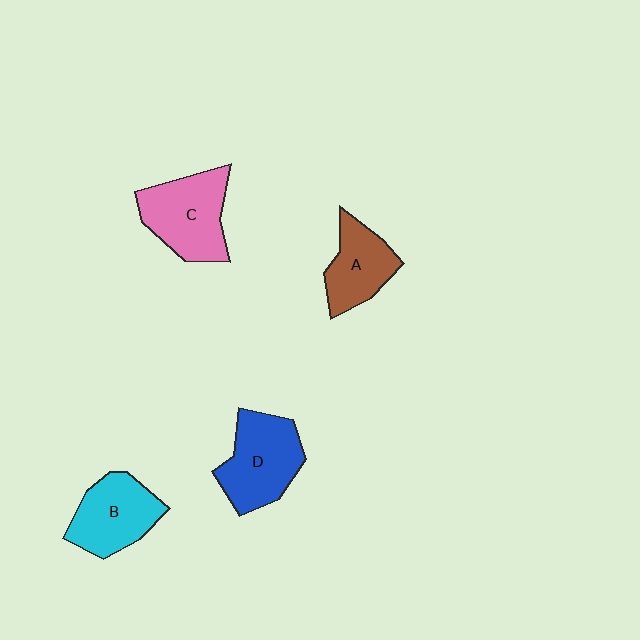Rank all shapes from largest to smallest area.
From largest to smallest: C (pink), D (blue), B (cyan), A (brown).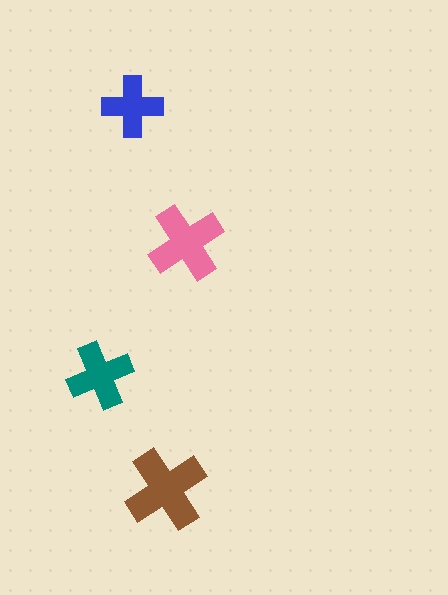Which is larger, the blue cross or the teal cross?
The teal one.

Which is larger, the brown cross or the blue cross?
The brown one.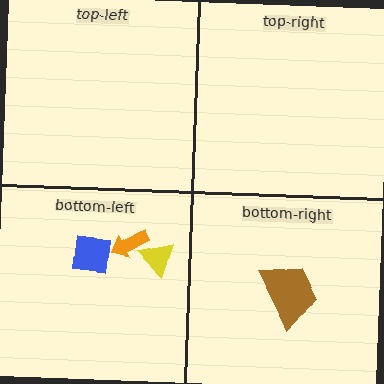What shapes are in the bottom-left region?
The yellow triangle, the orange arrow, the blue square.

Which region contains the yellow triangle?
The bottom-left region.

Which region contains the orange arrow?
The bottom-left region.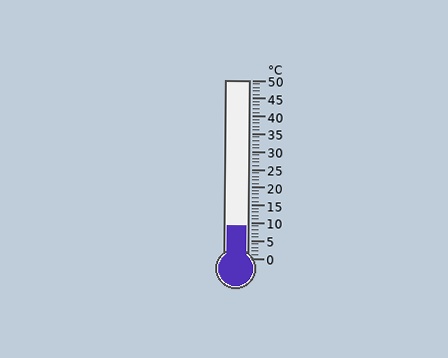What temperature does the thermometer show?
The thermometer shows approximately 9°C.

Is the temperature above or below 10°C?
The temperature is below 10°C.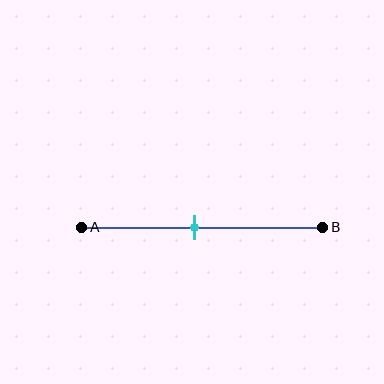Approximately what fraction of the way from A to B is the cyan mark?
The cyan mark is approximately 45% of the way from A to B.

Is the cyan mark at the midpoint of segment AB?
No, the mark is at about 45% from A, not at the 50% midpoint.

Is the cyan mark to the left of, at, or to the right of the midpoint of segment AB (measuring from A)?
The cyan mark is to the left of the midpoint of segment AB.